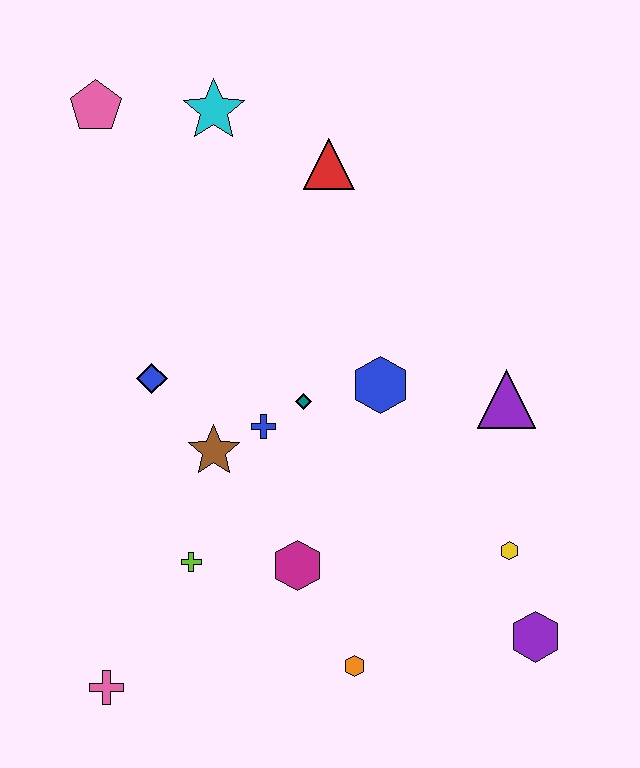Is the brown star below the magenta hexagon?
No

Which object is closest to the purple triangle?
The blue hexagon is closest to the purple triangle.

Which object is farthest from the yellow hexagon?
The pink pentagon is farthest from the yellow hexagon.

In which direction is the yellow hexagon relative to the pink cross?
The yellow hexagon is to the right of the pink cross.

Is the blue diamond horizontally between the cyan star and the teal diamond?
No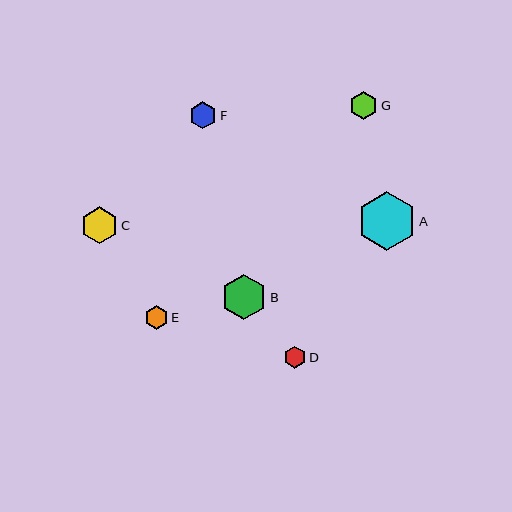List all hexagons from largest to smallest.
From largest to smallest: A, B, C, G, F, E, D.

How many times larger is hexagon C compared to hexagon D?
Hexagon C is approximately 1.7 times the size of hexagon D.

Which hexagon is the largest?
Hexagon A is the largest with a size of approximately 59 pixels.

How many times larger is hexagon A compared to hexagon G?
Hexagon A is approximately 2.1 times the size of hexagon G.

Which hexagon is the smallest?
Hexagon D is the smallest with a size of approximately 22 pixels.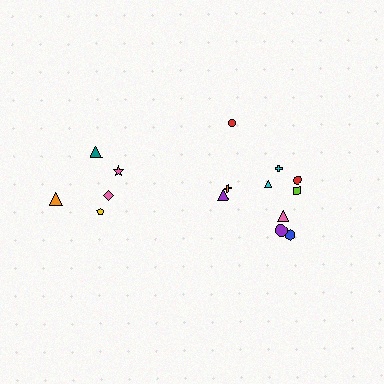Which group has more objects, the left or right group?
The right group.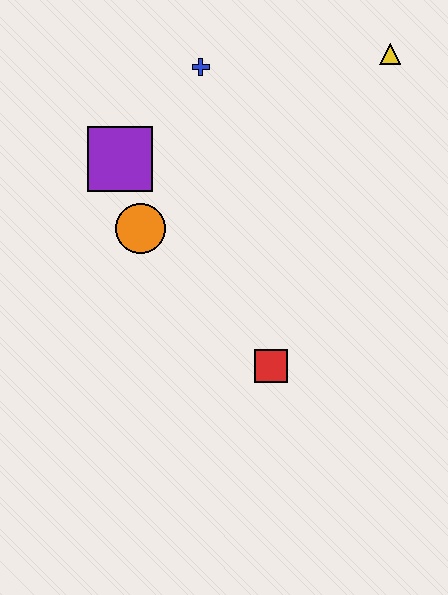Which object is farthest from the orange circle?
The yellow triangle is farthest from the orange circle.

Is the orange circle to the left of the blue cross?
Yes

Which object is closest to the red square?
The orange circle is closest to the red square.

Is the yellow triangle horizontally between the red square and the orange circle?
No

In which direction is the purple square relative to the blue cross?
The purple square is below the blue cross.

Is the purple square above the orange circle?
Yes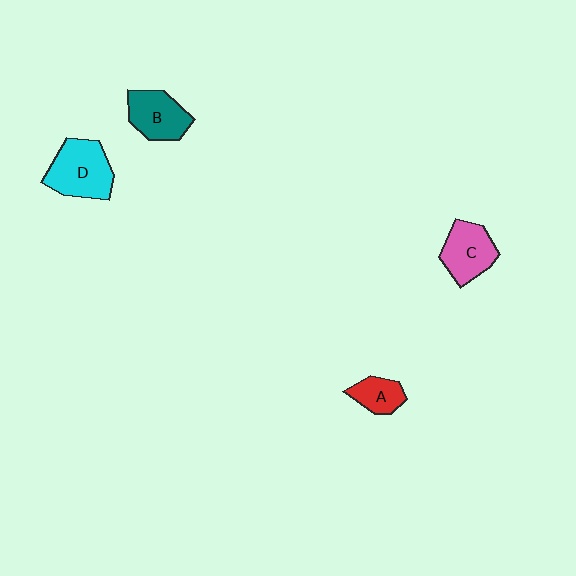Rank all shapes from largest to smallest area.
From largest to smallest: D (cyan), C (pink), B (teal), A (red).